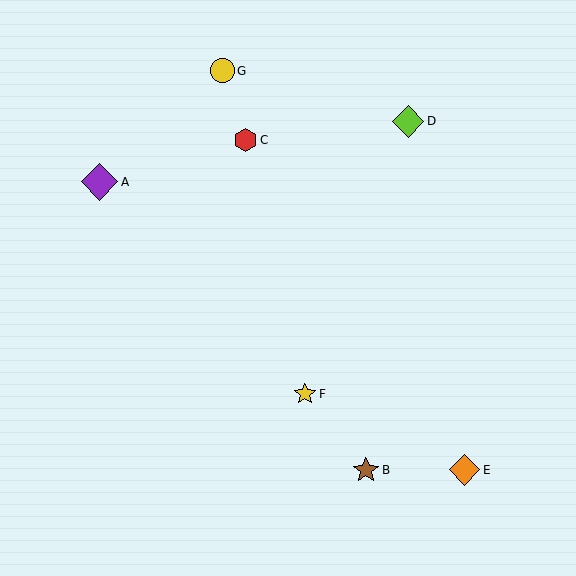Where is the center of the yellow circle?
The center of the yellow circle is at (222, 71).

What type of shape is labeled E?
Shape E is an orange diamond.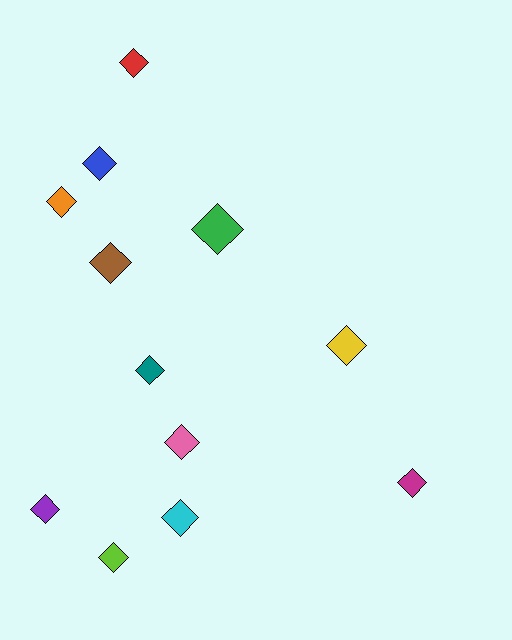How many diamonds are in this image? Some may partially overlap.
There are 12 diamonds.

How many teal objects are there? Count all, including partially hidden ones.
There is 1 teal object.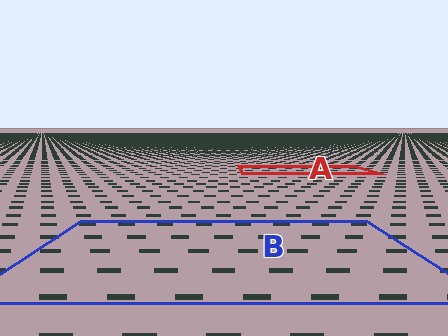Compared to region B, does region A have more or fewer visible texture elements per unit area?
Region A has more texture elements per unit area — they are packed more densely because it is farther away.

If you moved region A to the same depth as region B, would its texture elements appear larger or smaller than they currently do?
They would appear larger. At a closer depth, the same texture elements are projected at a bigger on-screen size.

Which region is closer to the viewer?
Region B is closer. The texture elements there are larger and more spread out.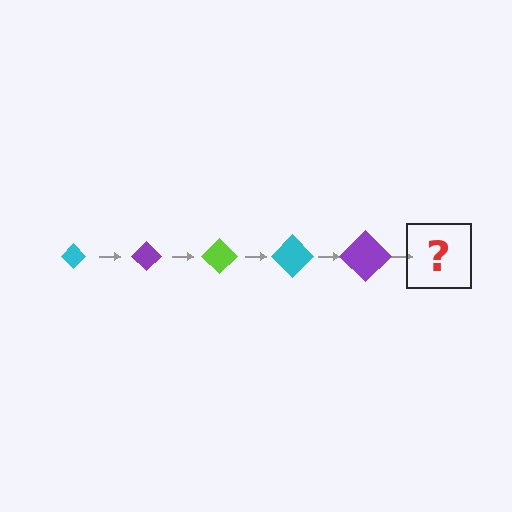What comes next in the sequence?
The next element should be a lime diamond, larger than the previous one.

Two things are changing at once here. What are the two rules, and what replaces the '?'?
The two rules are that the diamond grows larger each step and the color cycles through cyan, purple, and lime. The '?' should be a lime diamond, larger than the previous one.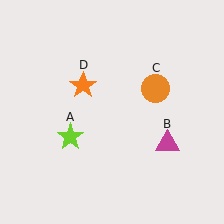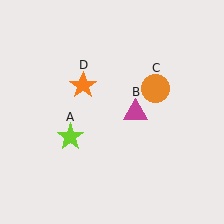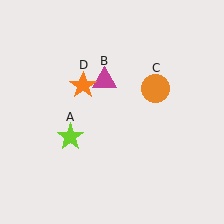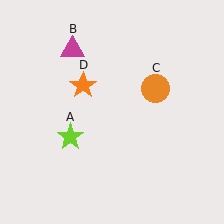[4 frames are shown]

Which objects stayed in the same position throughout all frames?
Lime star (object A) and orange circle (object C) and orange star (object D) remained stationary.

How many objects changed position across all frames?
1 object changed position: magenta triangle (object B).